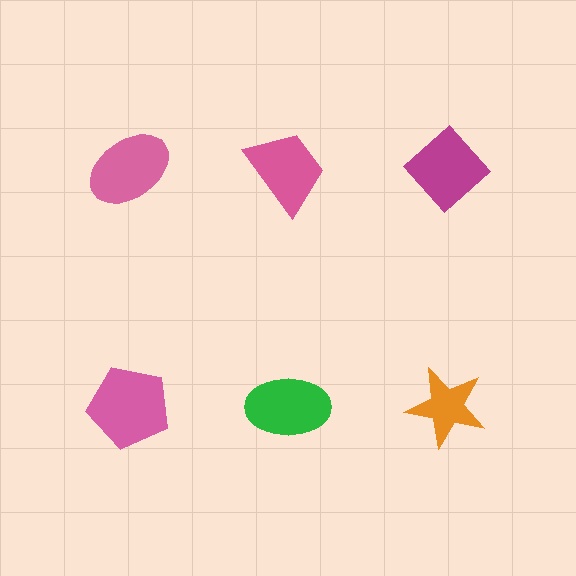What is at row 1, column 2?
A pink trapezoid.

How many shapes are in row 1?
3 shapes.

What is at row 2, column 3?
An orange star.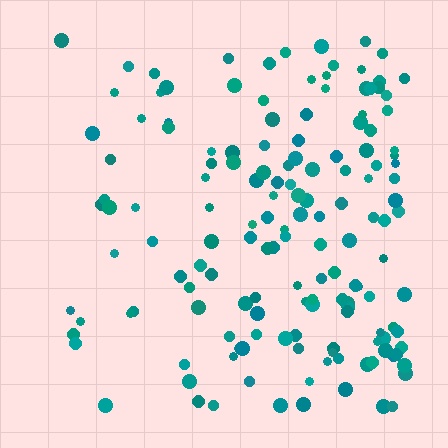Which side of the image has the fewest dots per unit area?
The left.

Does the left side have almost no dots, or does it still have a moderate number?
Still a moderate number, just noticeably fewer than the right.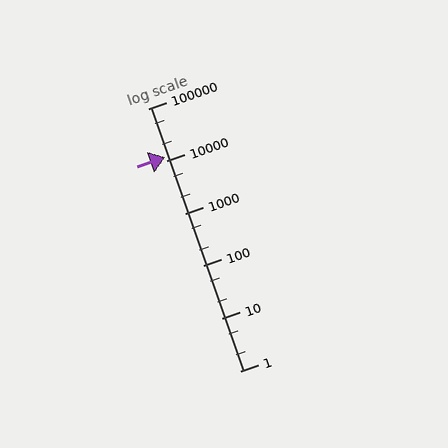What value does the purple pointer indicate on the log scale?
The pointer indicates approximately 12000.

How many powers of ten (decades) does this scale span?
The scale spans 5 decades, from 1 to 100000.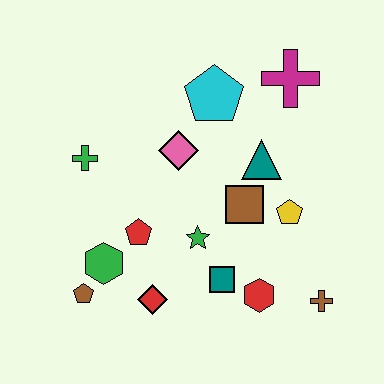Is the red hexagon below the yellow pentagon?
Yes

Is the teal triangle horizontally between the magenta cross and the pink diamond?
Yes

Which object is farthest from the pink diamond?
The brown cross is farthest from the pink diamond.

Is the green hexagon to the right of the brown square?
No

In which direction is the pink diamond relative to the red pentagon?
The pink diamond is above the red pentagon.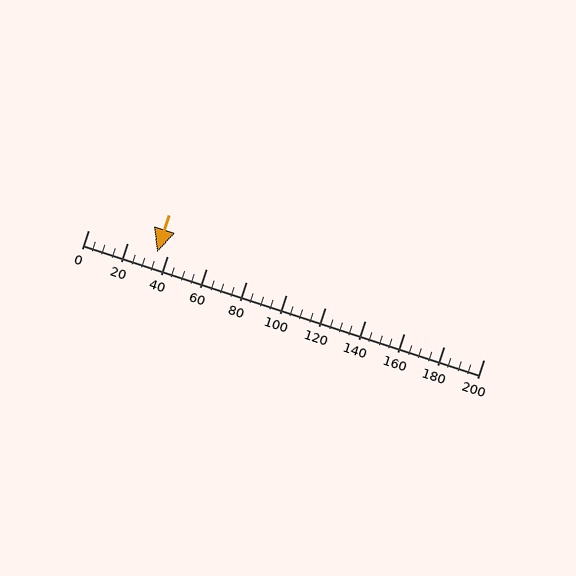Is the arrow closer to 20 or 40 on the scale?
The arrow is closer to 40.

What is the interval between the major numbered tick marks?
The major tick marks are spaced 20 units apart.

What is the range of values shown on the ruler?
The ruler shows values from 0 to 200.